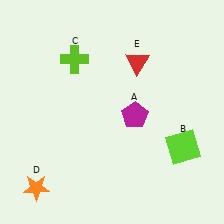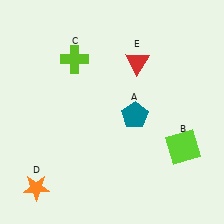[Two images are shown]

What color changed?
The pentagon (A) changed from magenta in Image 1 to teal in Image 2.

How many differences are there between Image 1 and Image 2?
There is 1 difference between the two images.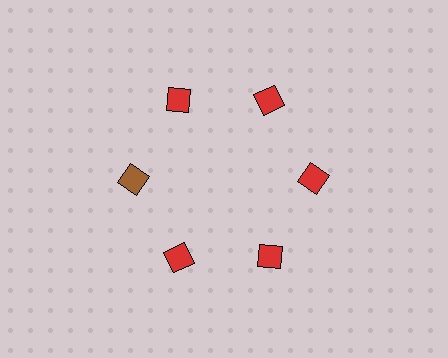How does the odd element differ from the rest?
It has a different color: brown instead of red.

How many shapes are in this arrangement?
There are 6 shapes arranged in a ring pattern.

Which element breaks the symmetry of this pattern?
The brown diamond at roughly the 9 o'clock position breaks the symmetry. All other shapes are red diamonds.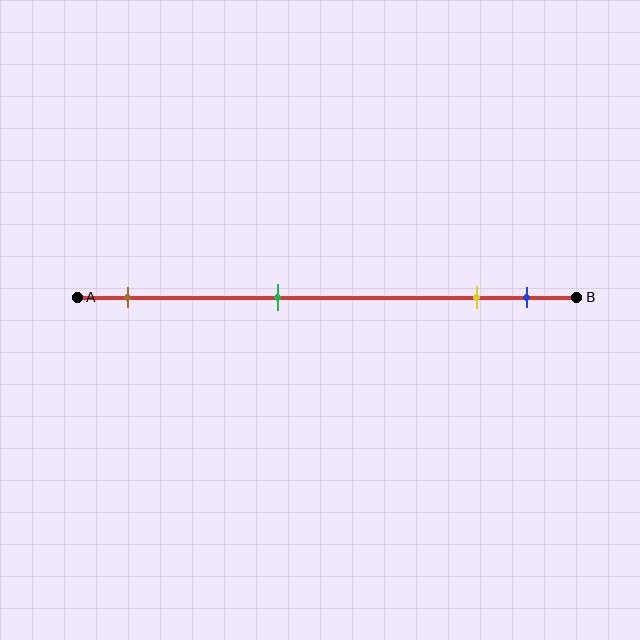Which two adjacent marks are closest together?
The yellow and blue marks are the closest adjacent pair.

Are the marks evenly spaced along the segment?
No, the marks are not evenly spaced.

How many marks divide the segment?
There are 4 marks dividing the segment.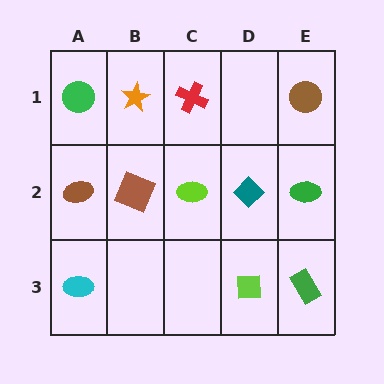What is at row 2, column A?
A brown ellipse.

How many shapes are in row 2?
5 shapes.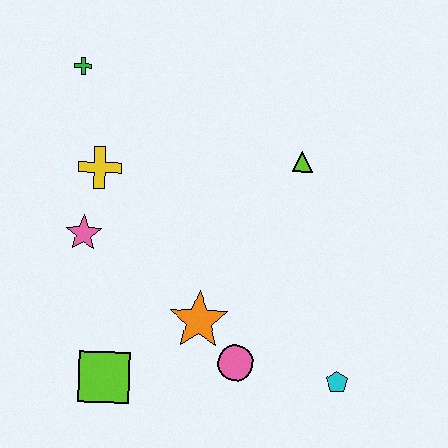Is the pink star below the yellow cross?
Yes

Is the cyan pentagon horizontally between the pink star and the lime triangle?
No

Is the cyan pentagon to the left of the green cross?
No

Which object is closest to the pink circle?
The orange star is closest to the pink circle.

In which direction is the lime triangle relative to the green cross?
The lime triangle is to the right of the green cross.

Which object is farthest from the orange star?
The green cross is farthest from the orange star.